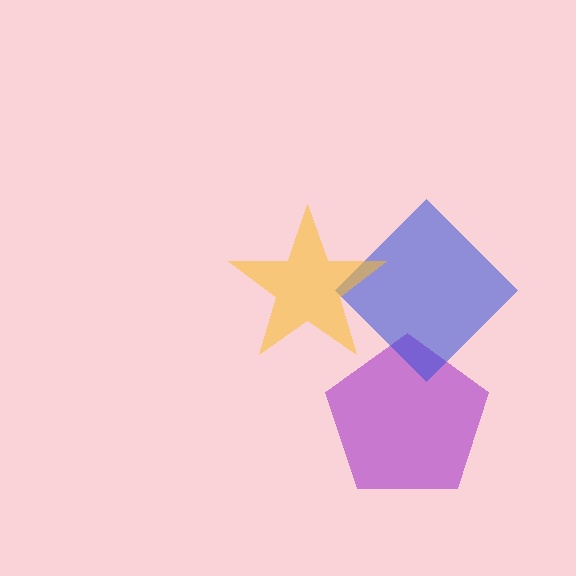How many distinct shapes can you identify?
There are 3 distinct shapes: a purple pentagon, a blue diamond, a yellow star.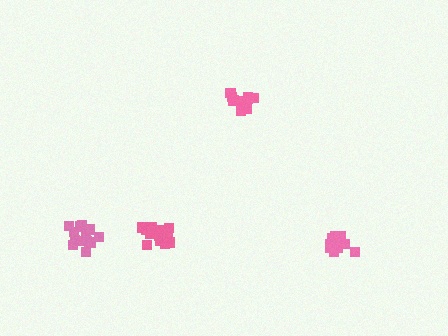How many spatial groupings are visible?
There are 4 spatial groupings.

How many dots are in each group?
Group 1: 14 dots, Group 2: 14 dots, Group 3: 10 dots, Group 4: 12 dots (50 total).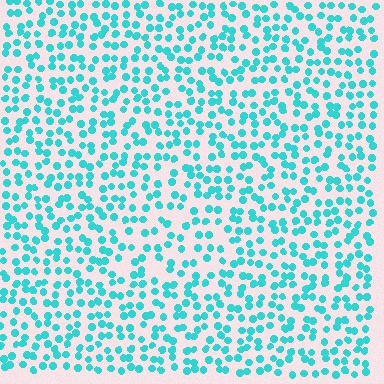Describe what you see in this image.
The image contains small cyan elements arranged at two different densities. A triangle-shaped region is visible where the elements are less densely packed than the surrounding area.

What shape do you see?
I see a triangle.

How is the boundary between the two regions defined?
The boundary is defined by a change in element density (approximately 1.4x ratio). All elements are the same color, size, and shape.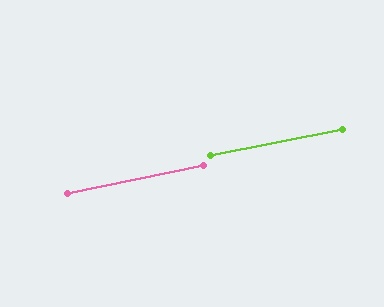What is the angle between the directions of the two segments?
Approximately 1 degree.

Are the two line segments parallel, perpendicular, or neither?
Parallel — their directions differ by only 1.0°.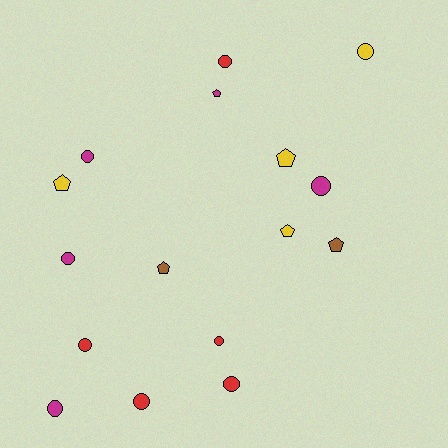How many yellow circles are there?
There is 1 yellow circle.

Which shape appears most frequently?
Circle, with 10 objects.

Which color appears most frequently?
Magenta, with 5 objects.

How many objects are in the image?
There are 16 objects.